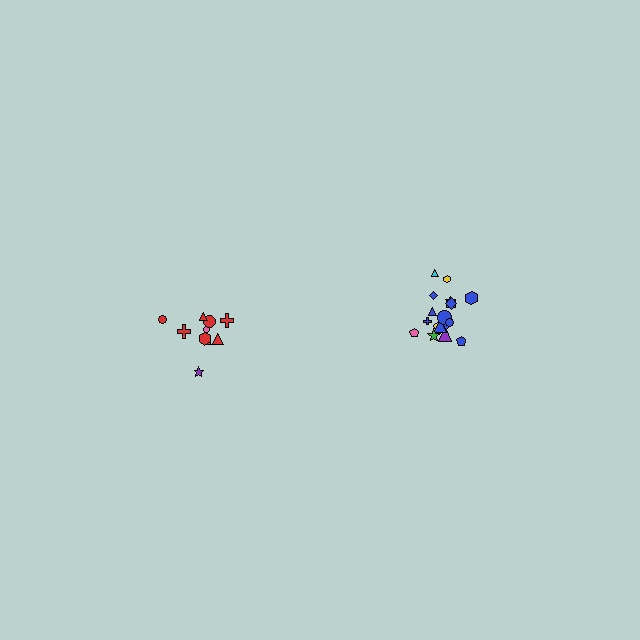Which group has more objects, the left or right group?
The right group.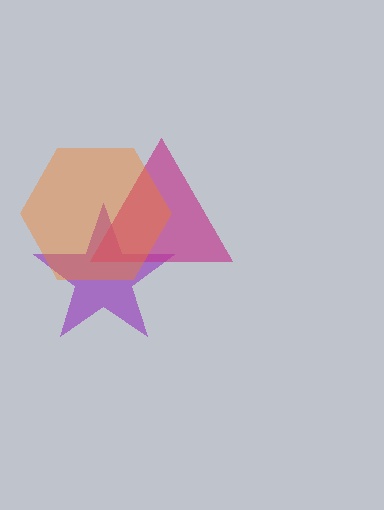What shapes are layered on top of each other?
The layered shapes are: a purple star, a magenta triangle, an orange hexagon.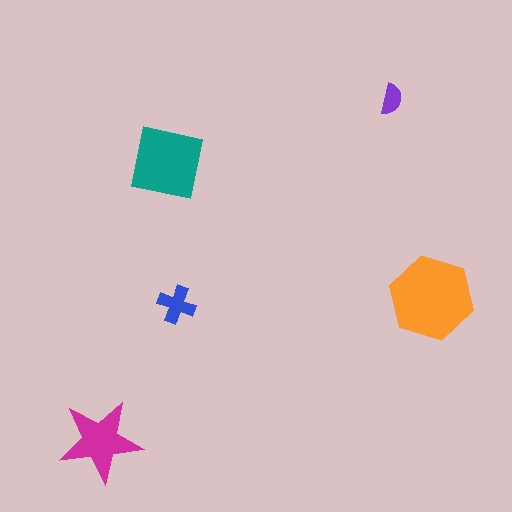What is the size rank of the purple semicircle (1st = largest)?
5th.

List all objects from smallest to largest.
The purple semicircle, the blue cross, the magenta star, the teal square, the orange hexagon.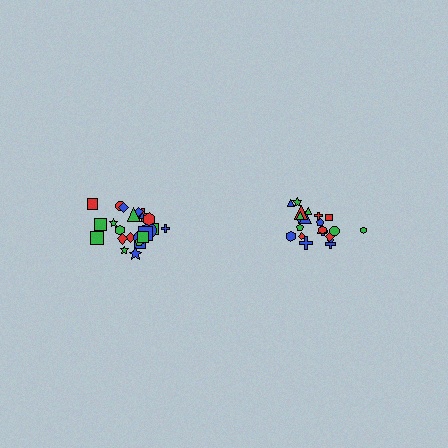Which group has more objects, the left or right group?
The left group.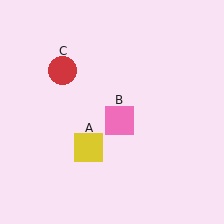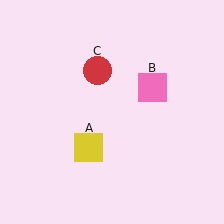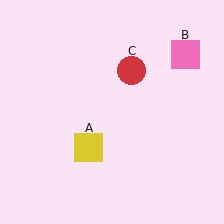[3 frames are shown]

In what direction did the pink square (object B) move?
The pink square (object B) moved up and to the right.